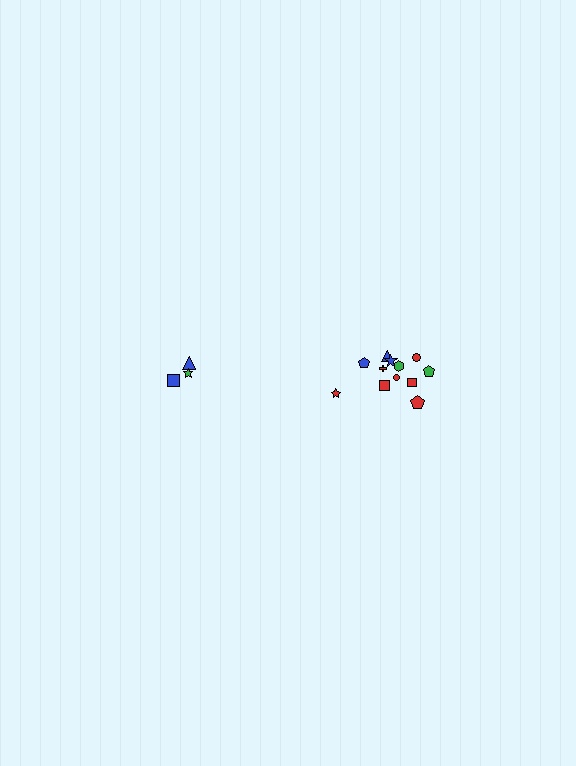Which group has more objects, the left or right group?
The right group.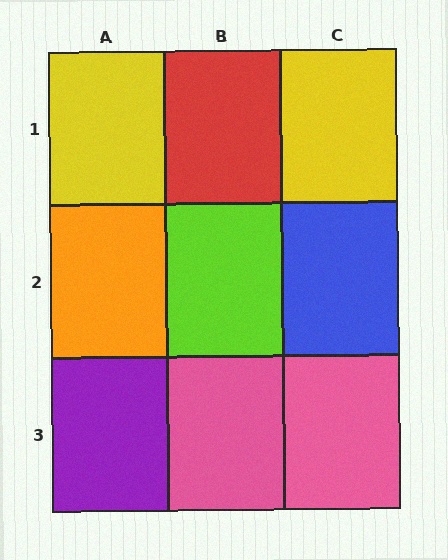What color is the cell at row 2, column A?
Orange.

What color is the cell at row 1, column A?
Yellow.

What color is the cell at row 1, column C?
Yellow.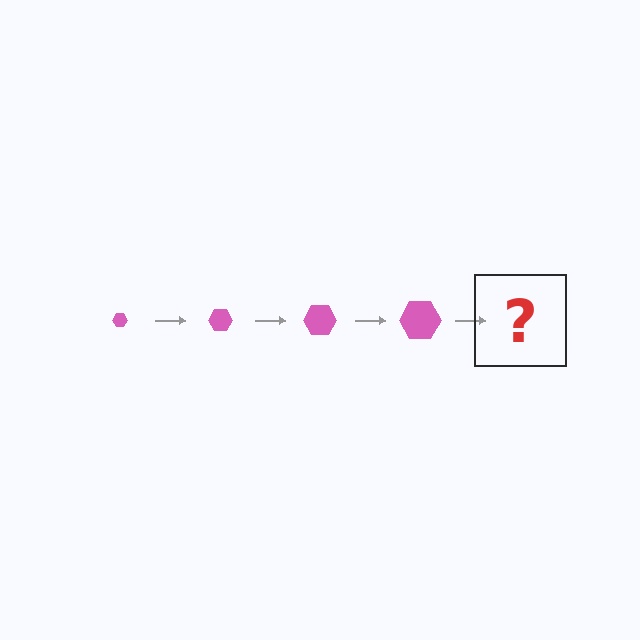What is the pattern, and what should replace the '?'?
The pattern is that the hexagon gets progressively larger each step. The '?' should be a pink hexagon, larger than the previous one.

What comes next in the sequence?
The next element should be a pink hexagon, larger than the previous one.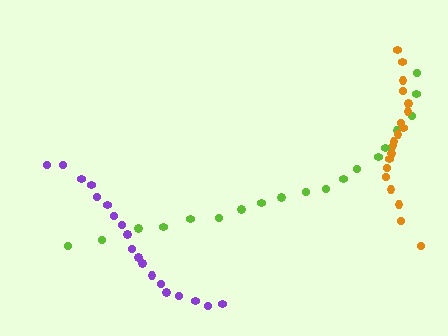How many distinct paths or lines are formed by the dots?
There are 3 distinct paths.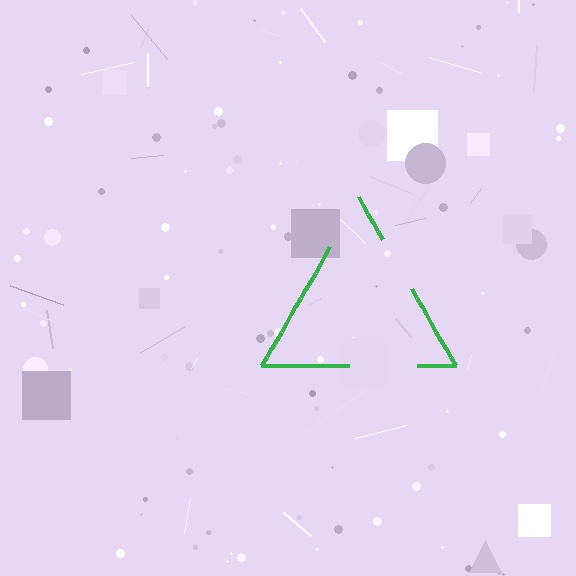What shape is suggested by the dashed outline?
The dashed outline suggests a triangle.